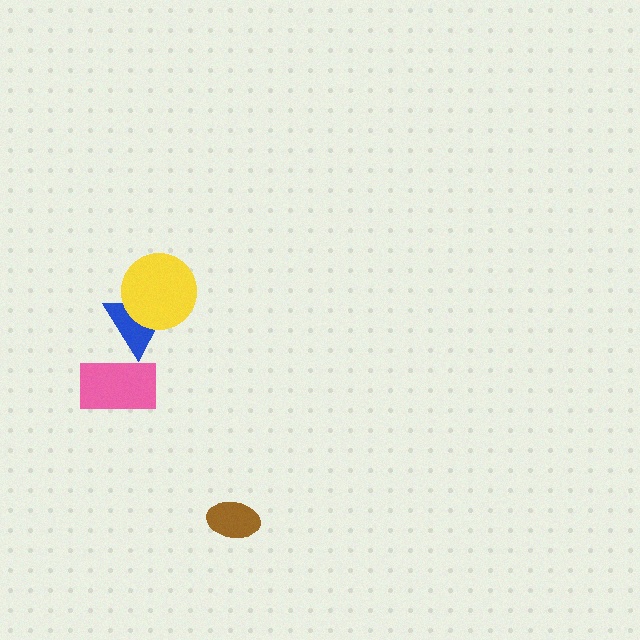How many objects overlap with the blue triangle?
2 objects overlap with the blue triangle.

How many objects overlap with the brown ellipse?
0 objects overlap with the brown ellipse.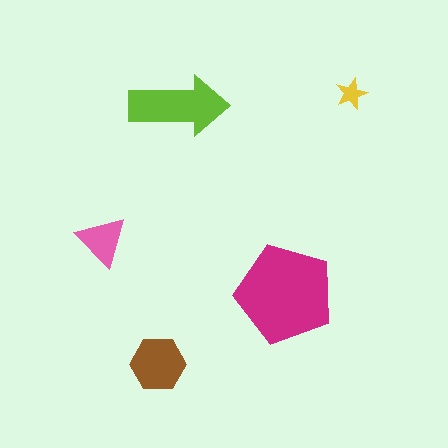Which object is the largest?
The magenta pentagon.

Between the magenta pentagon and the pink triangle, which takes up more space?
The magenta pentagon.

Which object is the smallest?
The yellow star.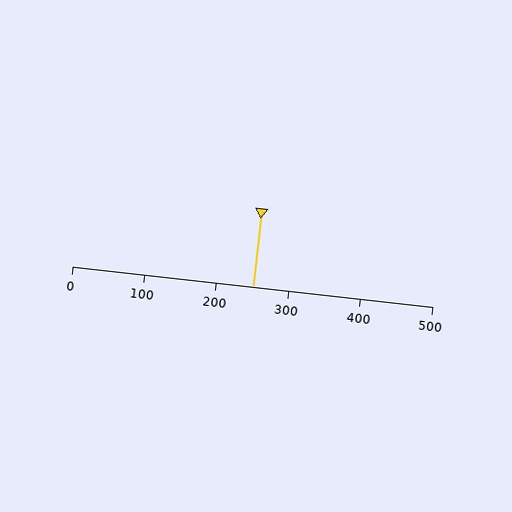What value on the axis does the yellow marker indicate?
The marker indicates approximately 250.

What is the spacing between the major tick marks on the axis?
The major ticks are spaced 100 apart.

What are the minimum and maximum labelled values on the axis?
The axis runs from 0 to 500.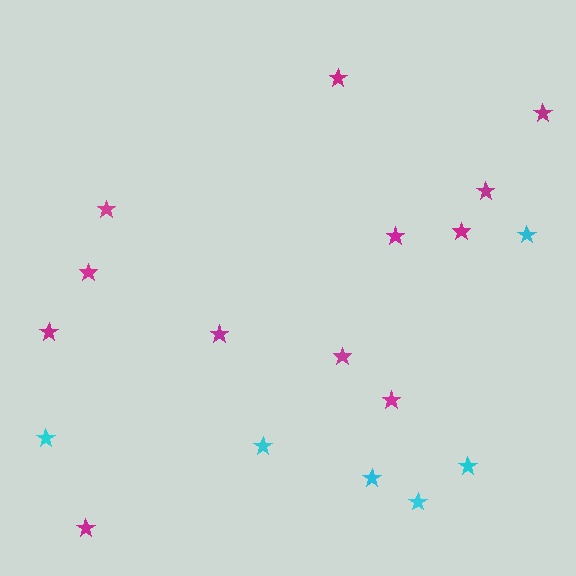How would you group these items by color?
There are 2 groups: one group of magenta stars (12) and one group of cyan stars (6).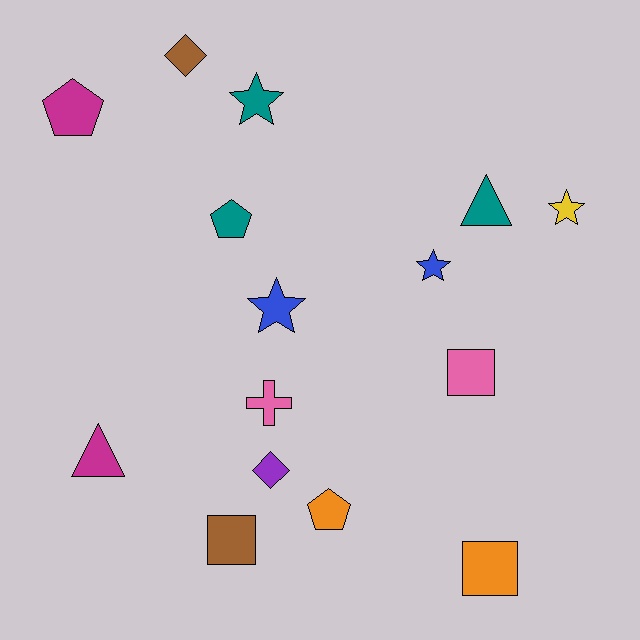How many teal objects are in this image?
There are 3 teal objects.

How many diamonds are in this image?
There are 2 diamonds.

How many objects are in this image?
There are 15 objects.